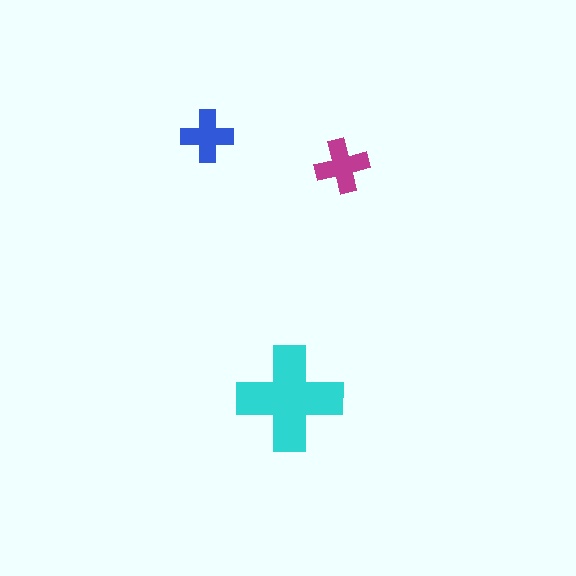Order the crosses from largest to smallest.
the cyan one, the magenta one, the blue one.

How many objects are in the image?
There are 3 objects in the image.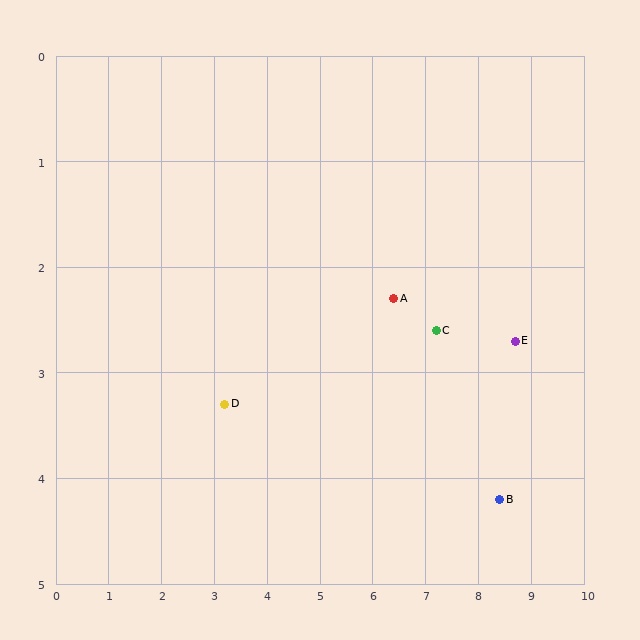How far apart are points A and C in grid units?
Points A and C are about 0.9 grid units apart.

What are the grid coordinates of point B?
Point B is at approximately (8.4, 4.2).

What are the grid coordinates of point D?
Point D is at approximately (3.2, 3.3).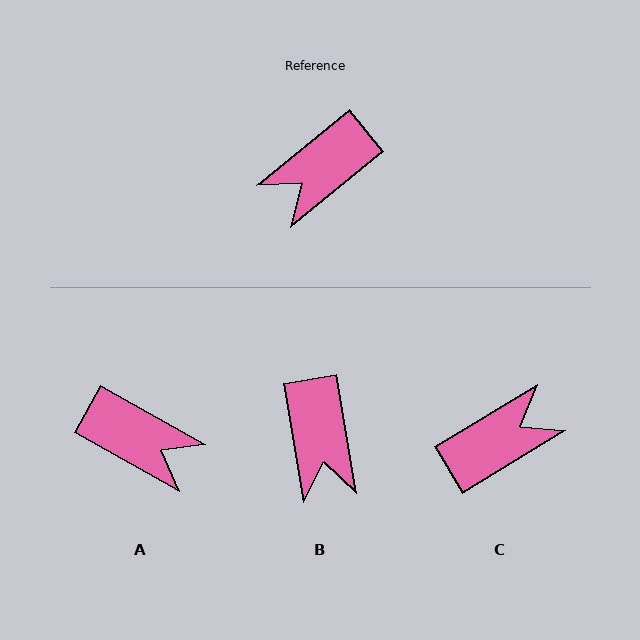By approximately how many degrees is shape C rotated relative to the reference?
Approximately 172 degrees counter-clockwise.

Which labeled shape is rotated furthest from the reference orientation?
C, about 172 degrees away.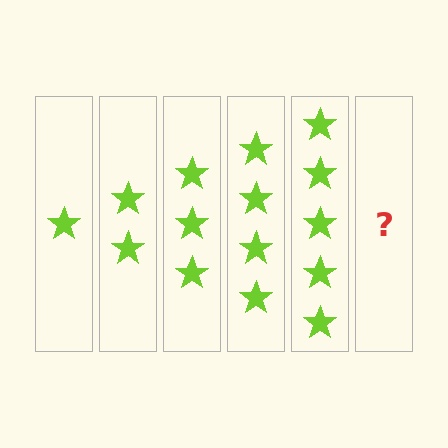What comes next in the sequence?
The next element should be 6 stars.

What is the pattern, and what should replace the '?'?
The pattern is that each step adds one more star. The '?' should be 6 stars.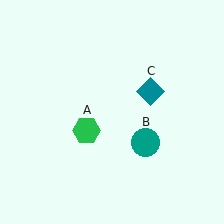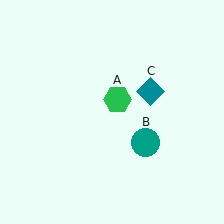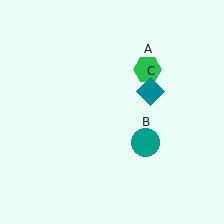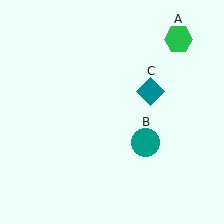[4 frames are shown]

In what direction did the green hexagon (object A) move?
The green hexagon (object A) moved up and to the right.